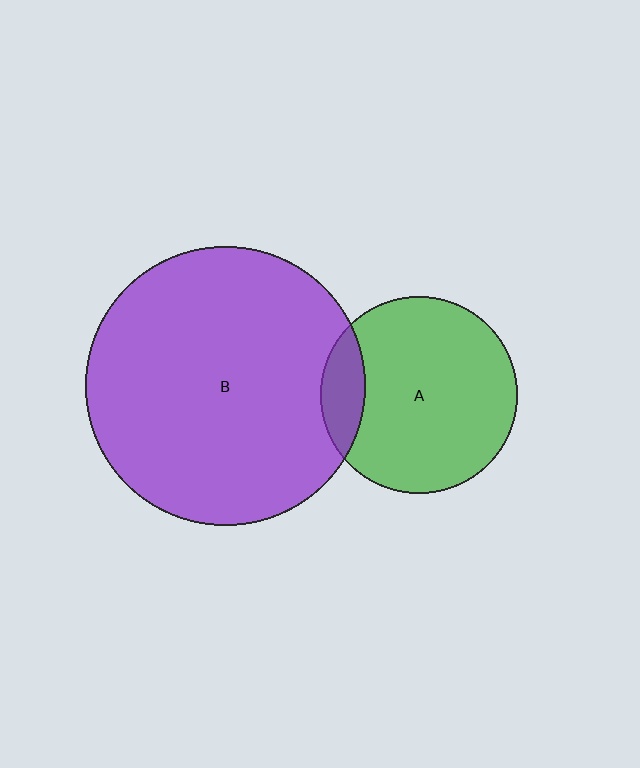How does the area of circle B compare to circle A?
Approximately 2.0 times.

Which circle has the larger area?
Circle B (purple).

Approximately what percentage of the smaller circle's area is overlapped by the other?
Approximately 15%.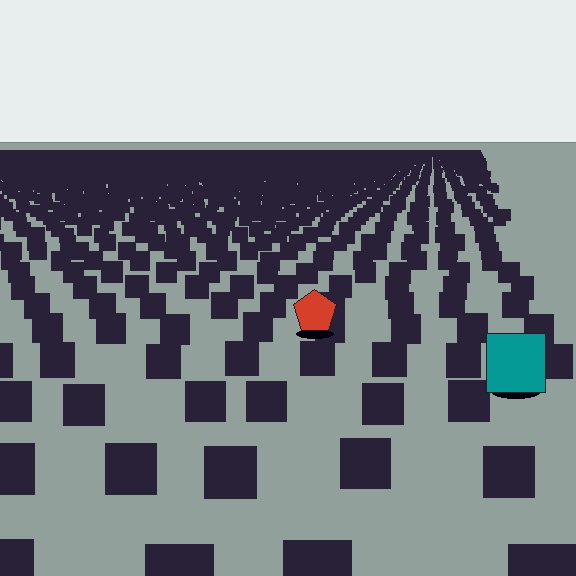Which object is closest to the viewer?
The teal square is closest. The texture marks near it are larger and more spread out.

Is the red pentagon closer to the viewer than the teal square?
No. The teal square is closer — you can tell from the texture gradient: the ground texture is coarser near it.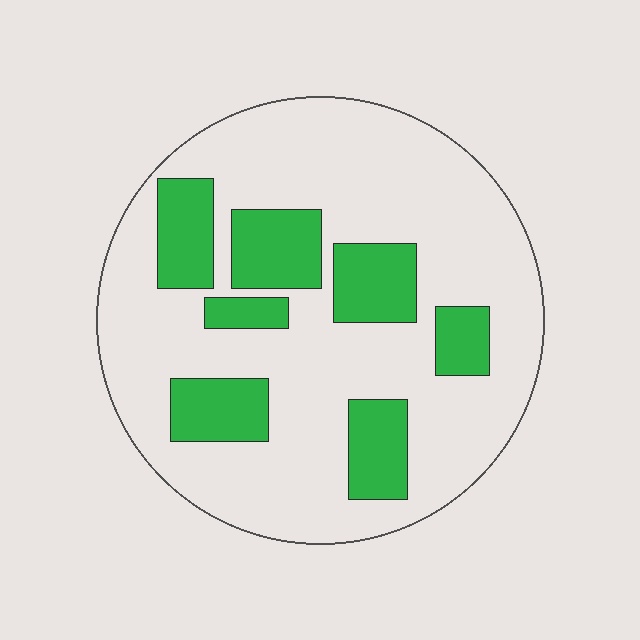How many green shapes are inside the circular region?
7.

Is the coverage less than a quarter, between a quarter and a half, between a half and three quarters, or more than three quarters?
Less than a quarter.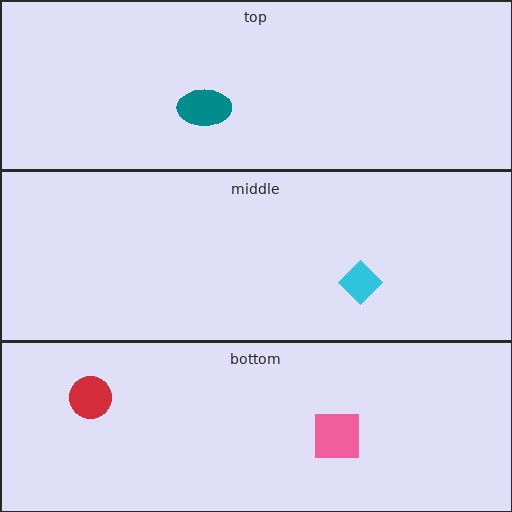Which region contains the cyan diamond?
The middle region.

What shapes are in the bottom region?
The pink square, the red circle.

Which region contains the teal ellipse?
The top region.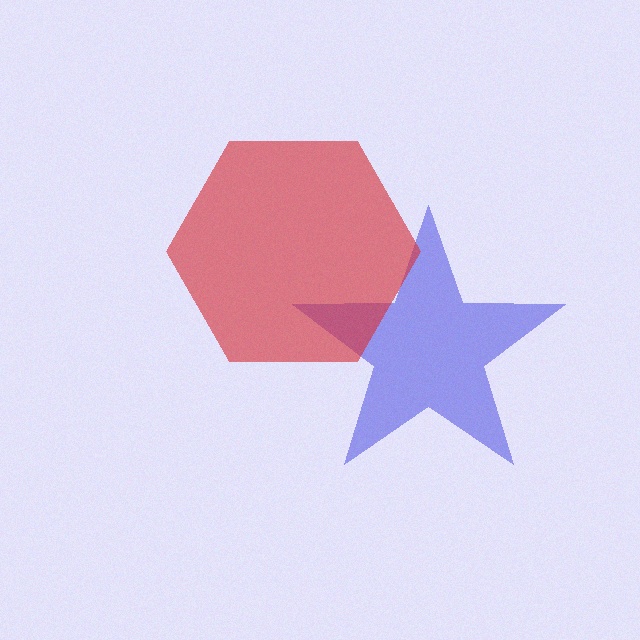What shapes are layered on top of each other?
The layered shapes are: a blue star, a red hexagon.